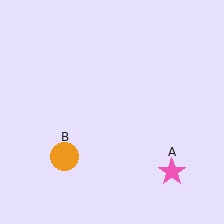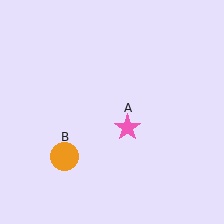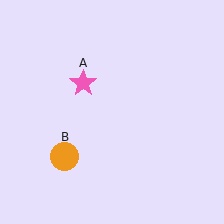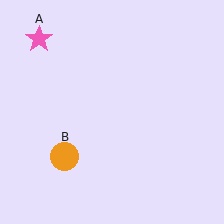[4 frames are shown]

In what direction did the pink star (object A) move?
The pink star (object A) moved up and to the left.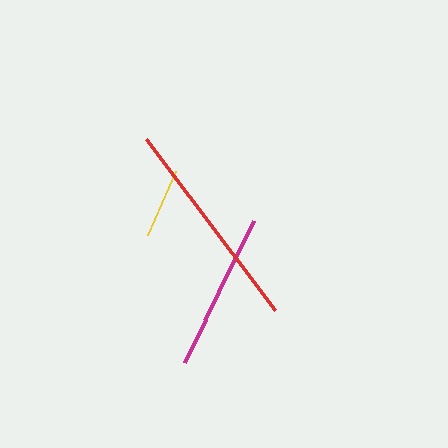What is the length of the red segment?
The red segment is approximately 215 pixels long.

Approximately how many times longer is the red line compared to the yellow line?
The red line is approximately 3.1 times the length of the yellow line.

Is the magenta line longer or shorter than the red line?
The red line is longer than the magenta line.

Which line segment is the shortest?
The yellow line is the shortest at approximately 70 pixels.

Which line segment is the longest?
The red line is the longest at approximately 215 pixels.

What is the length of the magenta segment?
The magenta segment is approximately 159 pixels long.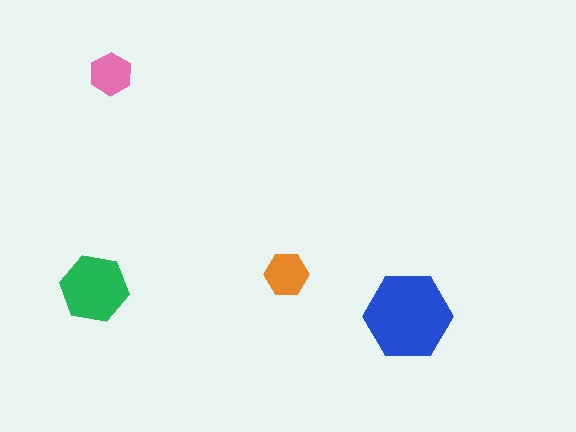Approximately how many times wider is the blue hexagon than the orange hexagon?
About 2 times wider.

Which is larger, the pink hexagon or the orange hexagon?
The orange one.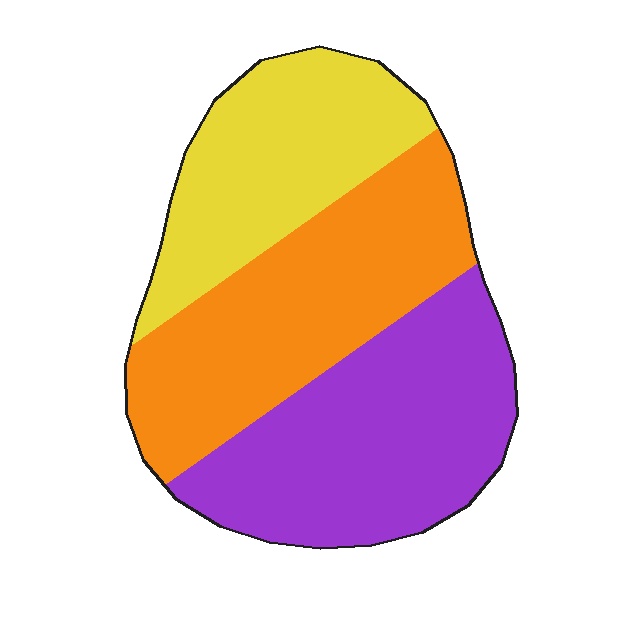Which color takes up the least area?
Yellow, at roughly 25%.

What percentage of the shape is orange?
Orange covers about 35% of the shape.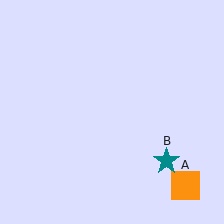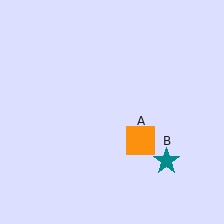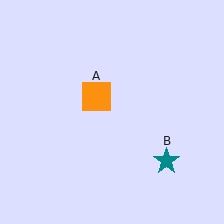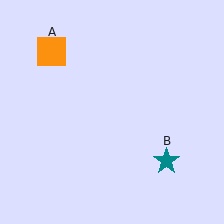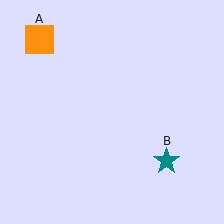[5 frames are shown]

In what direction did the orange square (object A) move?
The orange square (object A) moved up and to the left.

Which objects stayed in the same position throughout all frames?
Teal star (object B) remained stationary.